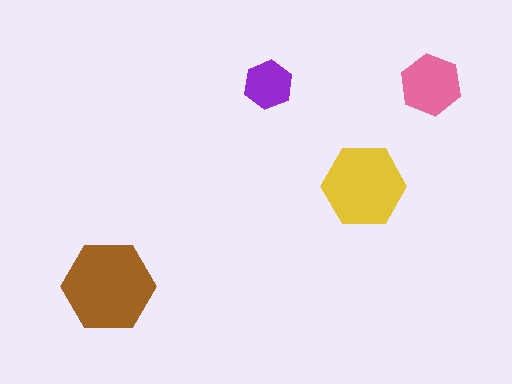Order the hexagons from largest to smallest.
the brown one, the yellow one, the pink one, the purple one.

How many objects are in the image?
There are 4 objects in the image.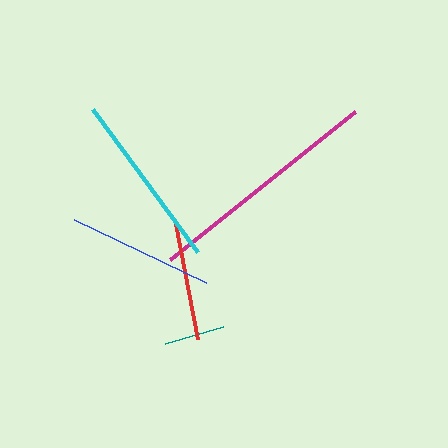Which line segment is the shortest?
The teal line is the shortest at approximately 61 pixels.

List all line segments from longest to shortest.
From longest to shortest: magenta, cyan, blue, red, teal.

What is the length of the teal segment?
The teal segment is approximately 61 pixels long.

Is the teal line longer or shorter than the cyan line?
The cyan line is longer than the teal line.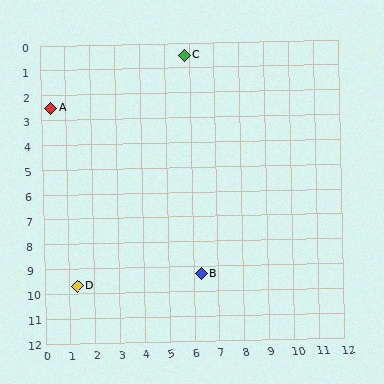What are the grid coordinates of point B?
Point B is at approximately (6.3, 9.3).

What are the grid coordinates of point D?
Point D is at approximately (1.3, 9.7).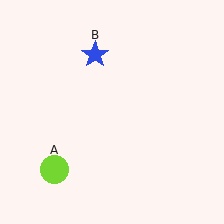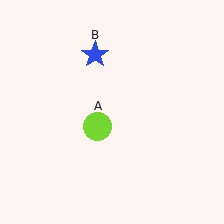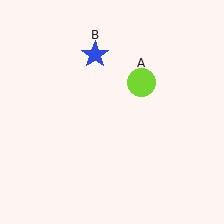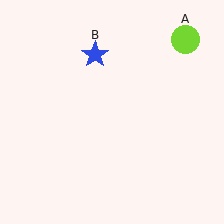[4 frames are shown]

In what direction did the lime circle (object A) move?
The lime circle (object A) moved up and to the right.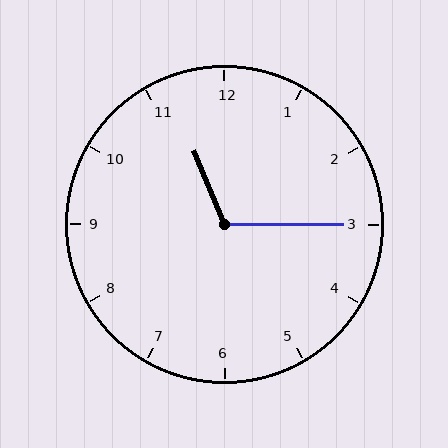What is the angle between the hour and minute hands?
Approximately 112 degrees.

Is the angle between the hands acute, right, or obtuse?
It is obtuse.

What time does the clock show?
11:15.